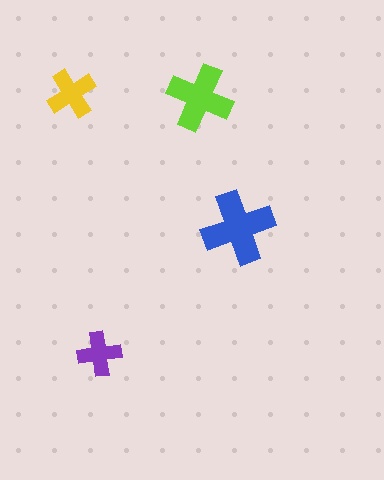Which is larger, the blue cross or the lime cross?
The blue one.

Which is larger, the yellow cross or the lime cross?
The lime one.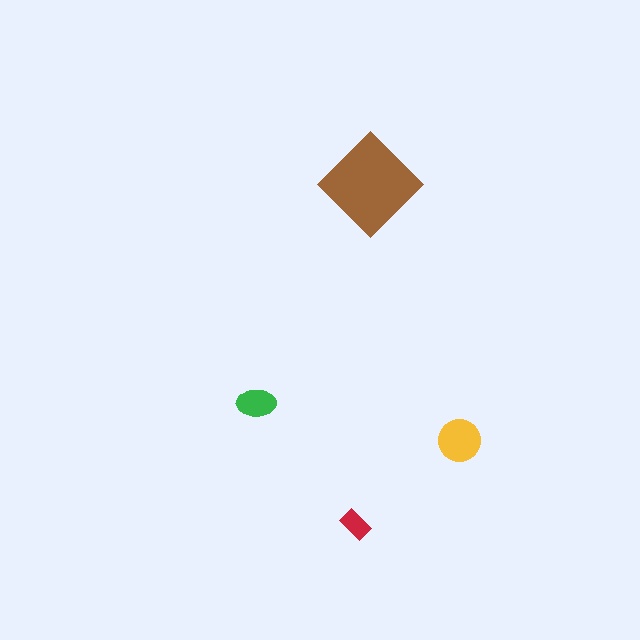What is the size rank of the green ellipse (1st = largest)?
3rd.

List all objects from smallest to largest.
The red rectangle, the green ellipse, the yellow circle, the brown diamond.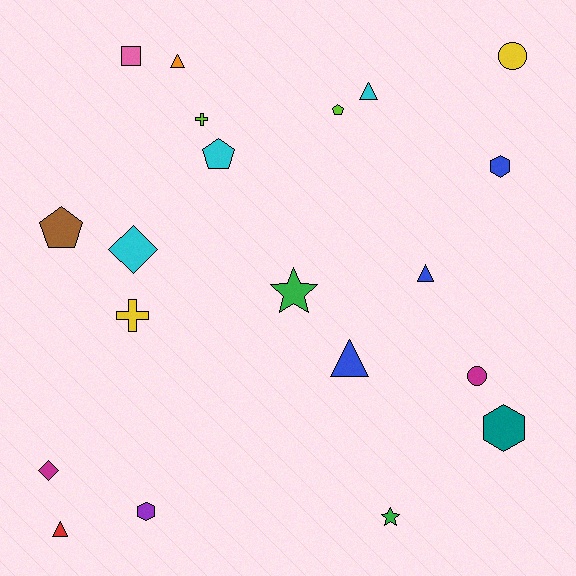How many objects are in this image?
There are 20 objects.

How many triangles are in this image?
There are 5 triangles.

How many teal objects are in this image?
There is 1 teal object.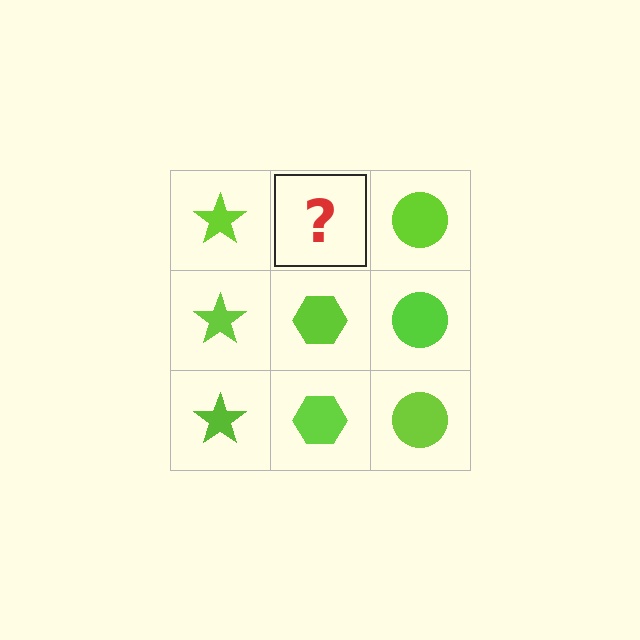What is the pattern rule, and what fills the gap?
The rule is that each column has a consistent shape. The gap should be filled with a lime hexagon.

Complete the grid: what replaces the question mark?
The question mark should be replaced with a lime hexagon.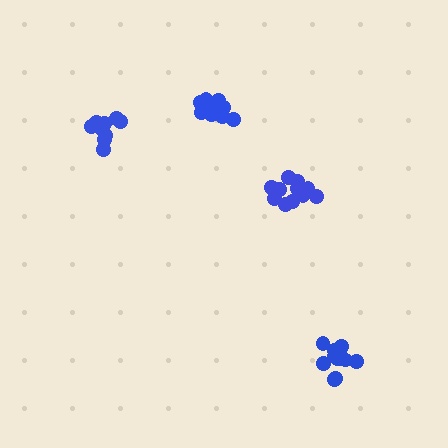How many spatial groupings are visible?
There are 4 spatial groupings.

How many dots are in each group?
Group 1: 12 dots, Group 2: 12 dots, Group 3: 9 dots, Group 4: 12 dots (45 total).